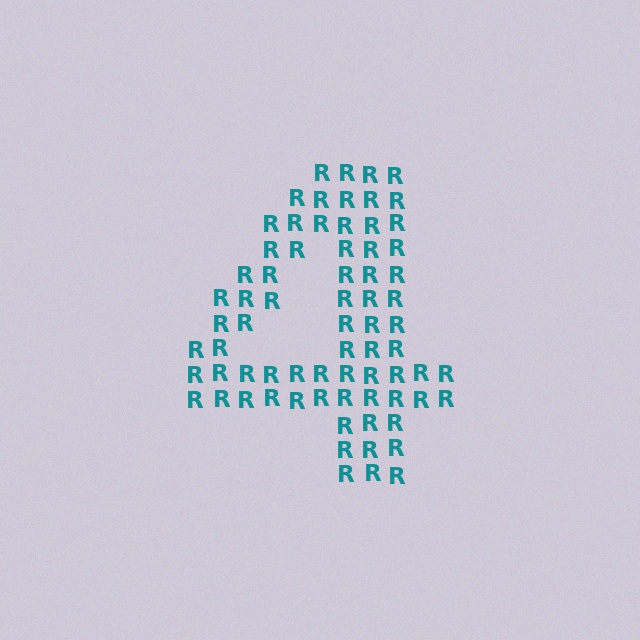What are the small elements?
The small elements are letter R's.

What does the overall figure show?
The overall figure shows the digit 4.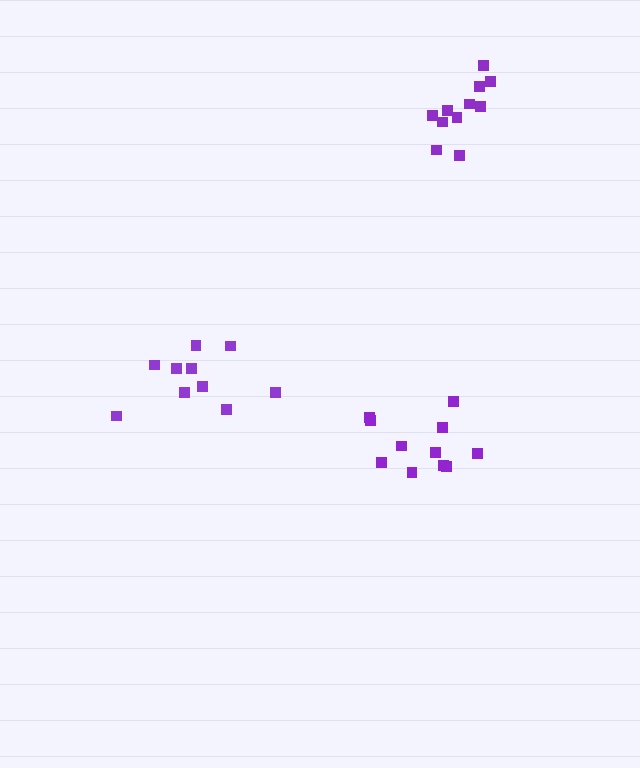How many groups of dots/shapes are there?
There are 3 groups.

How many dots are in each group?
Group 1: 11 dots, Group 2: 11 dots, Group 3: 10 dots (32 total).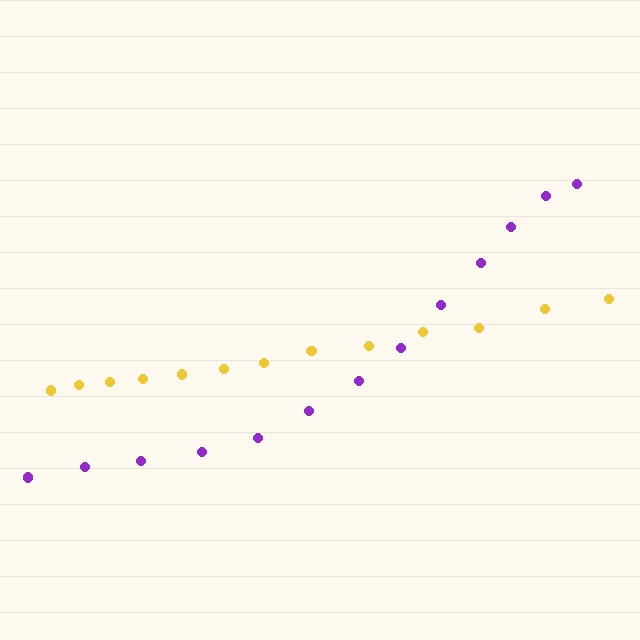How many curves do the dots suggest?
There are 2 distinct paths.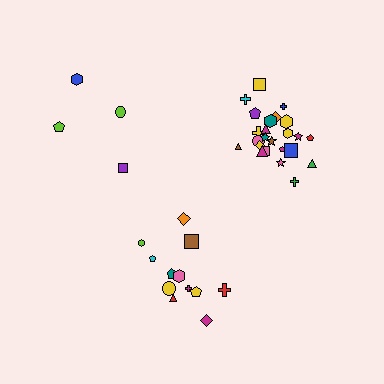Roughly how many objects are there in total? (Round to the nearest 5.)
Roughly 40 objects in total.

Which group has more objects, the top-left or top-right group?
The top-right group.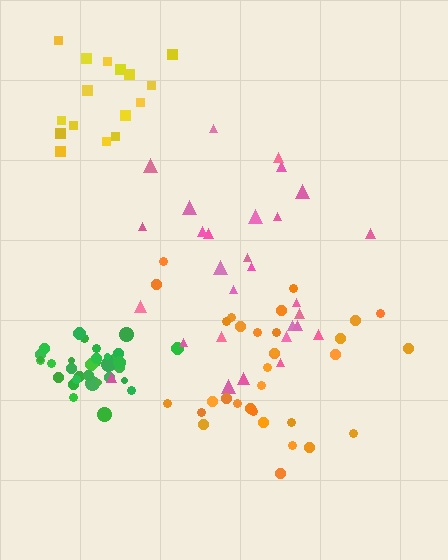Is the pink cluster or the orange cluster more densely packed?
Orange.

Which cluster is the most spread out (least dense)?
Pink.